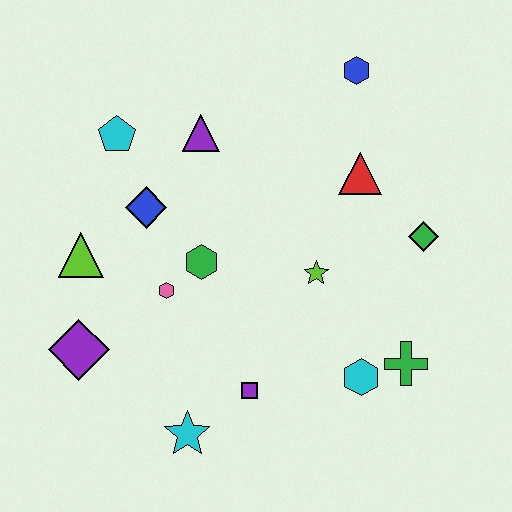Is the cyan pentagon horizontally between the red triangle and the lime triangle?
Yes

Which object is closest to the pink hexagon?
The green hexagon is closest to the pink hexagon.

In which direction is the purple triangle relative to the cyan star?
The purple triangle is above the cyan star.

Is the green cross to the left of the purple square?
No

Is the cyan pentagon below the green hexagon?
No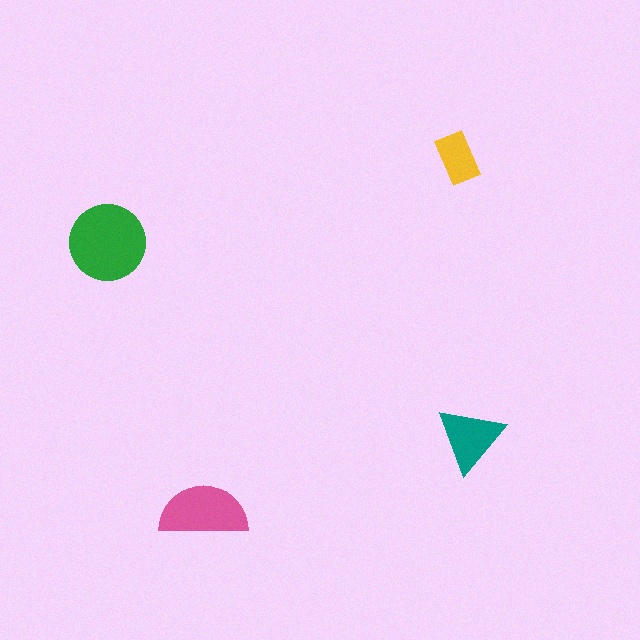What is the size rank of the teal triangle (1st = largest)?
3rd.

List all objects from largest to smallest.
The green circle, the pink semicircle, the teal triangle, the yellow rectangle.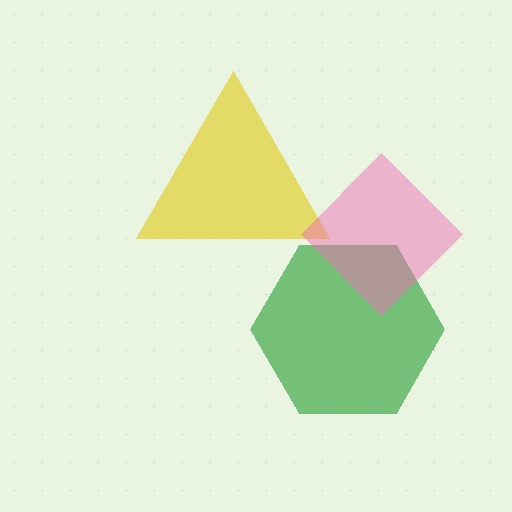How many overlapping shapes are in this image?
There are 3 overlapping shapes in the image.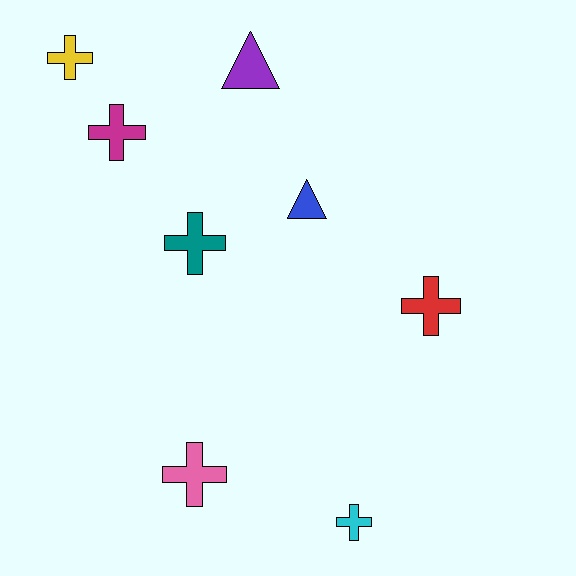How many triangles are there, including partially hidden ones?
There are 2 triangles.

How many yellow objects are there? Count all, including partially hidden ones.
There is 1 yellow object.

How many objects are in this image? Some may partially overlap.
There are 8 objects.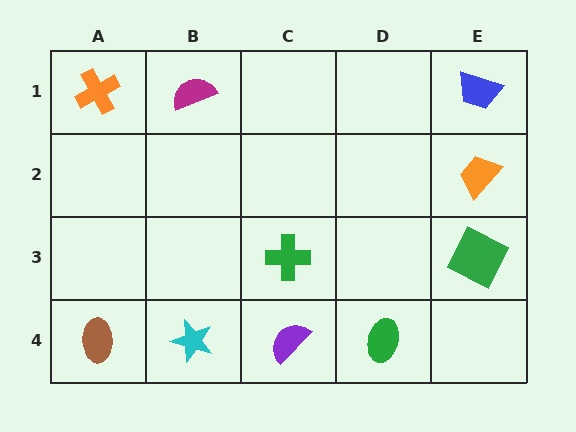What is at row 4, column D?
A green ellipse.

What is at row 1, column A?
An orange cross.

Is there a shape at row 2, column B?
No, that cell is empty.